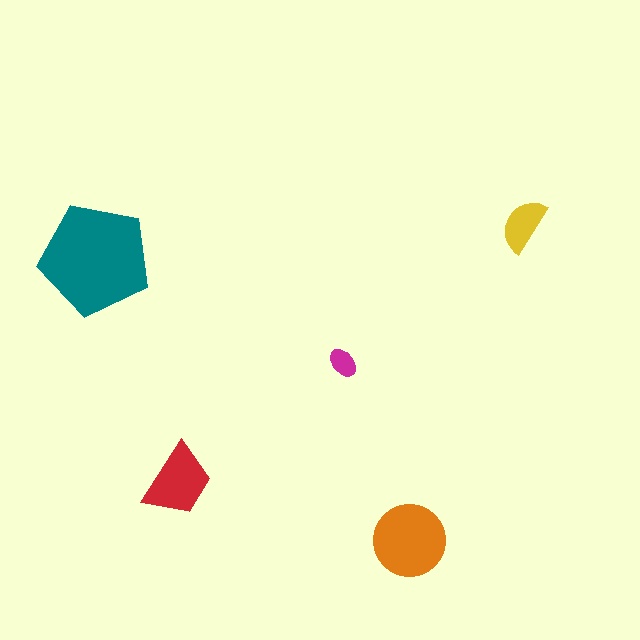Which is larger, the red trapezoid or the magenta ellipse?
The red trapezoid.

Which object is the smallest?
The magenta ellipse.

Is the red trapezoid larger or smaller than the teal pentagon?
Smaller.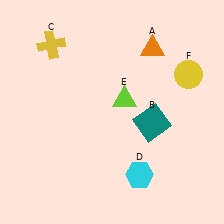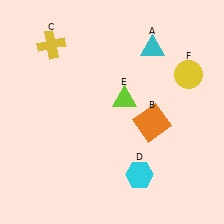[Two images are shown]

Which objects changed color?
A changed from orange to cyan. B changed from teal to orange.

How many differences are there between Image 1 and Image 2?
There are 2 differences between the two images.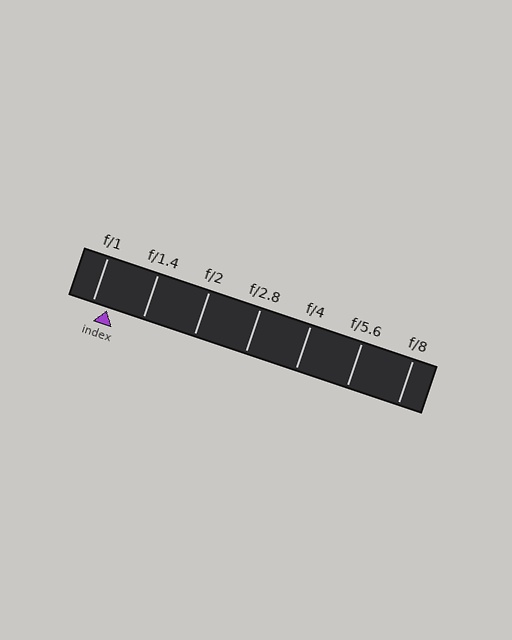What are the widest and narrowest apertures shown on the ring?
The widest aperture shown is f/1 and the narrowest is f/8.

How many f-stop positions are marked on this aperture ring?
There are 7 f-stop positions marked.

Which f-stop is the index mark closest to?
The index mark is closest to f/1.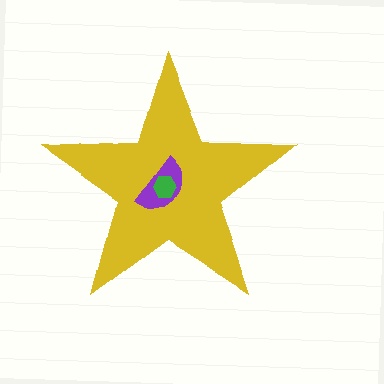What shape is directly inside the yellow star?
The purple semicircle.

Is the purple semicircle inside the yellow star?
Yes.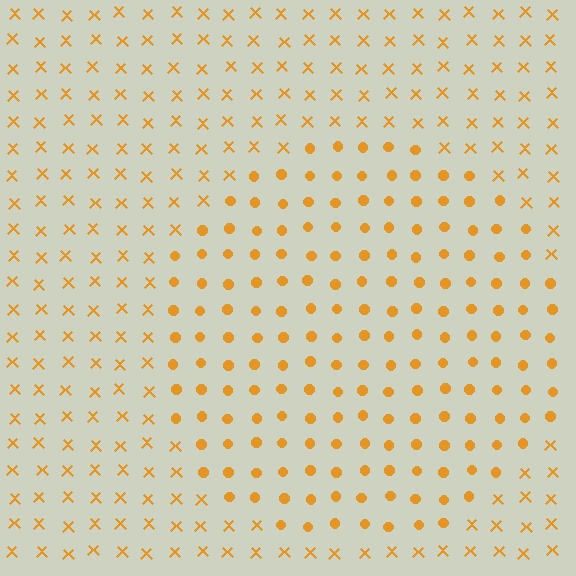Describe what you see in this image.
The image is filled with small orange elements arranged in a uniform grid. A circle-shaped region contains circles, while the surrounding area contains X marks. The boundary is defined purely by the change in element shape.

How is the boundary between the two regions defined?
The boundary is defined by a change in element shape: circles inside vs. X marks outside. All elements share the same color and spacing.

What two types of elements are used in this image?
The image uses circles inside the circle region and X marks outside it.